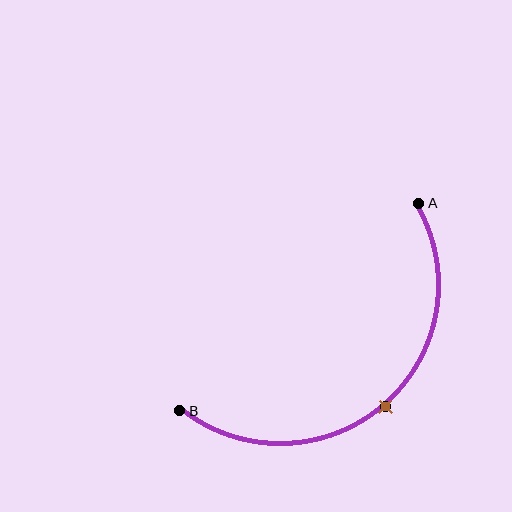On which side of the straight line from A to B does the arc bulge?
The arc bulges below and to the right of the straight line connecting A and B.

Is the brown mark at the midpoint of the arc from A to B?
Yes. The brown mark lies on the arc at equal arc-length from both A and B — it is the arc midpoint.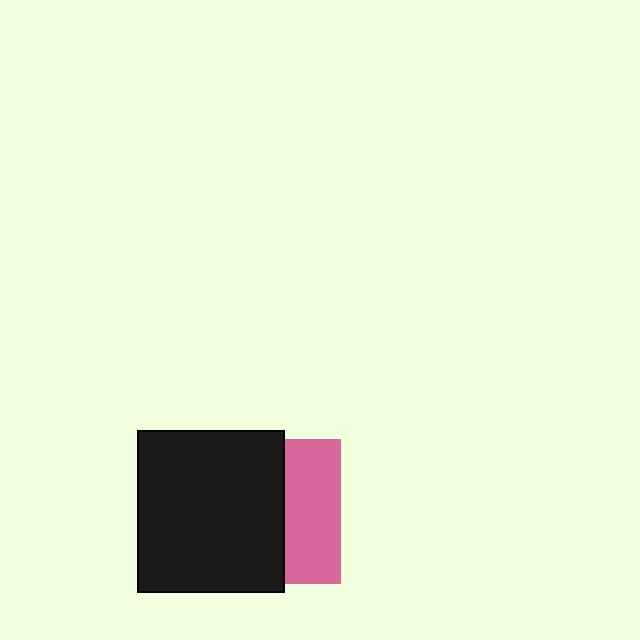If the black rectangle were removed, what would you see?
You would see the complete pink square.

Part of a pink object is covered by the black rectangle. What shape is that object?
It is a square.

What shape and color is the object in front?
The object in front is a black rectangle.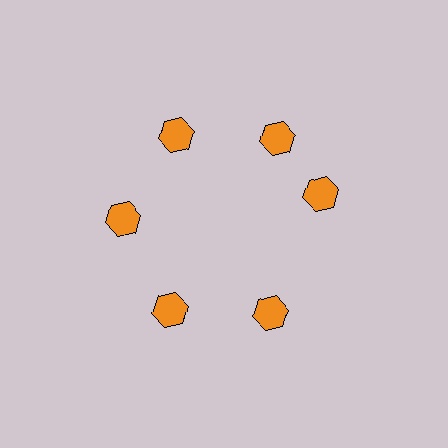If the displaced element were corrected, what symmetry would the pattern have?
It would have 6-fold rotational symmetry — the pattern would map onto itself every 60 degrees.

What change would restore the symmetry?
The symmetry would be restored by rotating it back into even spacing with its neighbors so that all 6 hexagons sit at equal angles and equal distance from the center.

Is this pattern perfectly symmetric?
No. The 6 orange hexagons are arranged in a ring, but one element near the 3 o'clock position is rotated out of alignment along the ring, breaking the 6-fold rotational symmetry.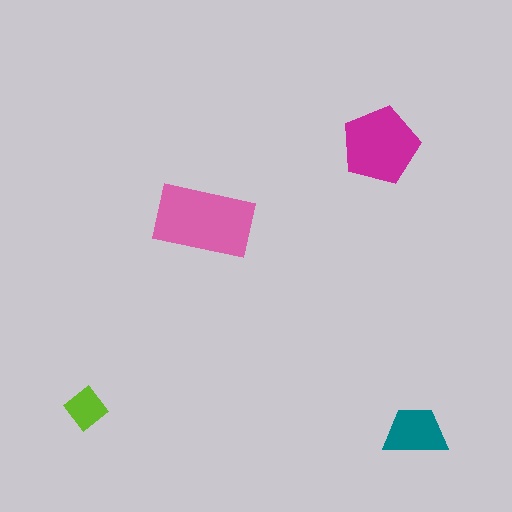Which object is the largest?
The pink rectangle.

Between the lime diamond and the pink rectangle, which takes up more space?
The pink rectangle.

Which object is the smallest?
The lime diamond.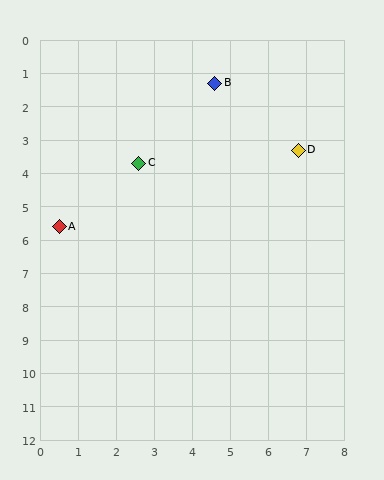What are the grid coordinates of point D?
Point D is at approximately (6.8, 3.3).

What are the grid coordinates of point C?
Point C is at approximately (2.6, 3.7).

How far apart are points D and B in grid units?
Points D and B are about 3.0 grid units apart.